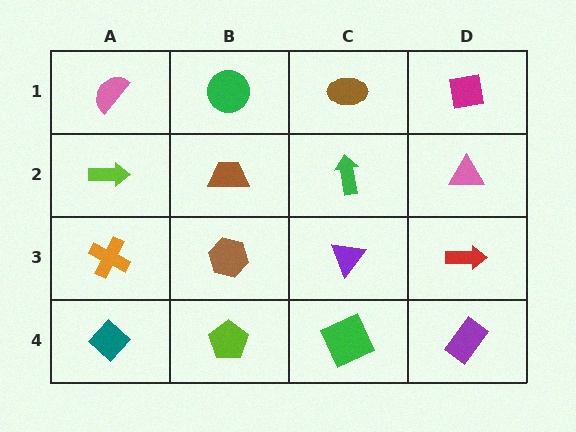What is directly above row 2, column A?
A pink semicircle.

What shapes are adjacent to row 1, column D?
A pink triangle (row 2, column D), a brown ellipse (row 1, column C).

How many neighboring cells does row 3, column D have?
3.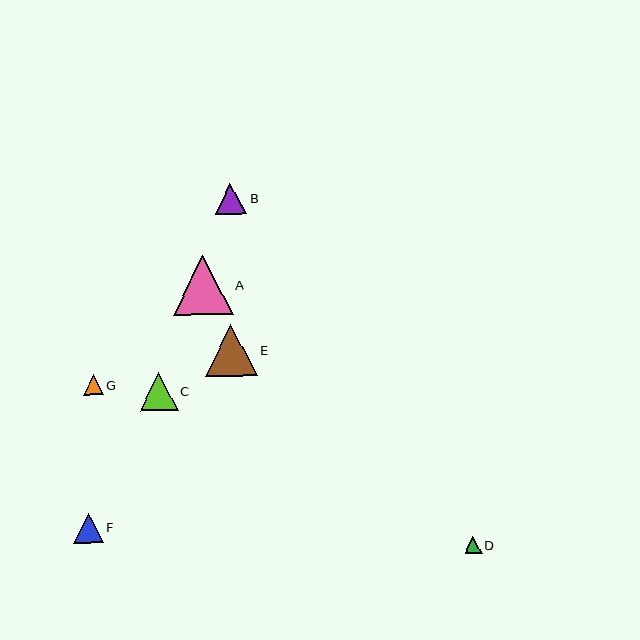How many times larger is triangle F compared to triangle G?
Triangle F is approximately 1.5 times the size of triangle G.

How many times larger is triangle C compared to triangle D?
Triangle C is approximately 2.2 times the size of triangle D.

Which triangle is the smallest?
Triangle D is the smallest with a size of approximately 17 pixels.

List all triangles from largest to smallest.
From largest to smallest: A, E, C, B, F, G, D.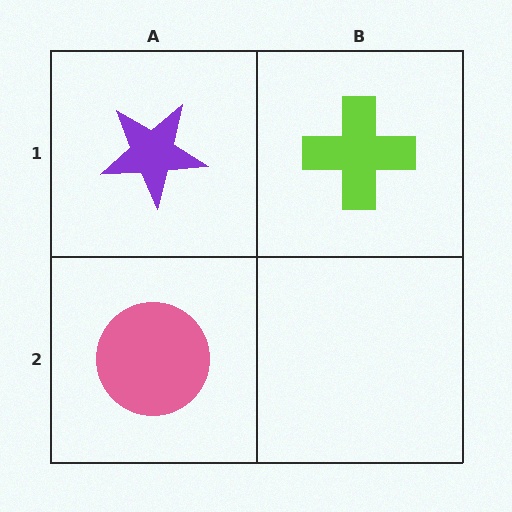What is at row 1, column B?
A lime cross.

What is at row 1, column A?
A purple star.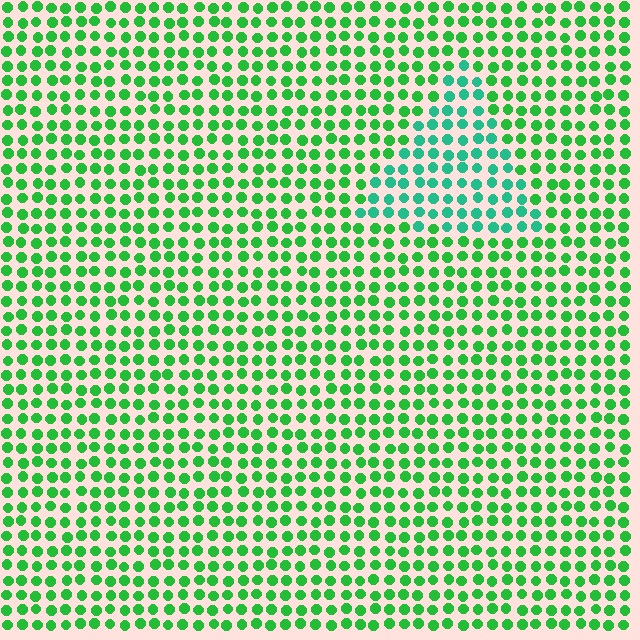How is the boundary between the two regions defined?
The boundary is defined purely by a slight shift in hue (about 33 degrees). Spacing, size, and orientation are identical on both sides.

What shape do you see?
I see a triangle.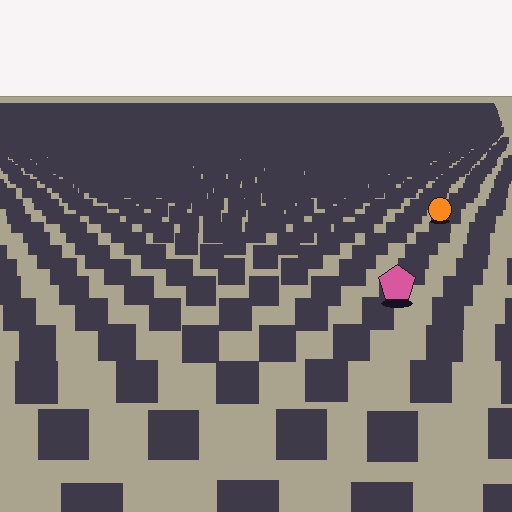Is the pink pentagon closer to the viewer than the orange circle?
Yes. The pink pentagon is closer — you can tell from the texture gradient: the ground texture is coarser near it.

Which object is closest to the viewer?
The pink pentagon is closest. The texture marks near it are larger and more spread out.